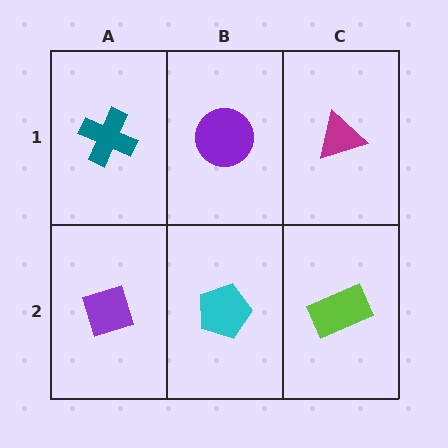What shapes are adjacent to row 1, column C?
A lime rectangle (row 2, column C), a purple circle (row 1, column B).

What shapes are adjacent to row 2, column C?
A magenta triangle (row 1, column C), a cyan pentagon (row 2, column B).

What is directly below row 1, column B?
A cyan pentagon.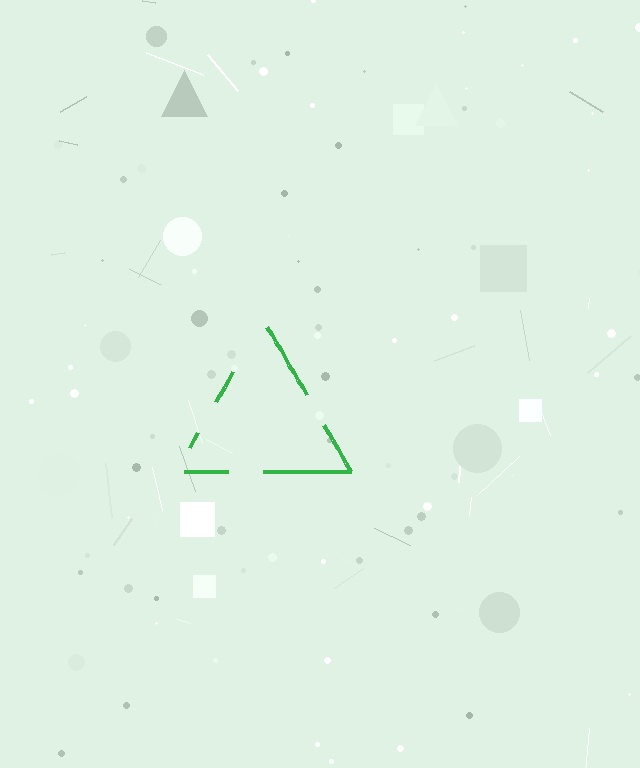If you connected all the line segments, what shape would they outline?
They would outline a triangle.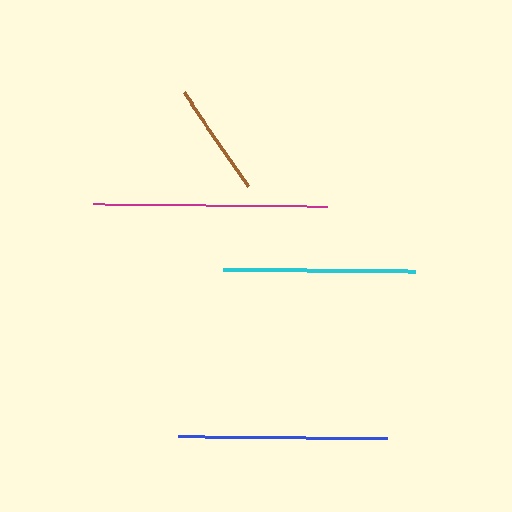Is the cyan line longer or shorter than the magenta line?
The magenta line is longer than the cyan line.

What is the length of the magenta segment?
The magenta segment is approximately 235 pixels long.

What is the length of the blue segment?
The blue segment is approximately 210 pixels long.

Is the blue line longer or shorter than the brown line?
The blue line is longer than the brown line.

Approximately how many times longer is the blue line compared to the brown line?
The blue line is approximately 1.9 times the length of the brown line.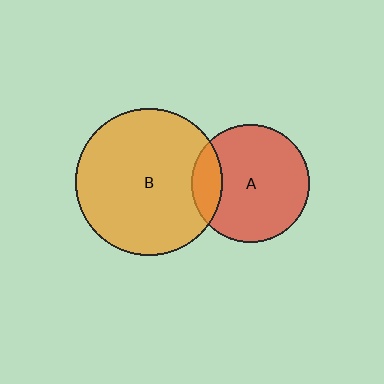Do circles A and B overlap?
Yes.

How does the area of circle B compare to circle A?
Approximately 1.6 times.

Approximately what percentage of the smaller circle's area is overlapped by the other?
Approximately 15%.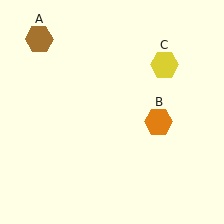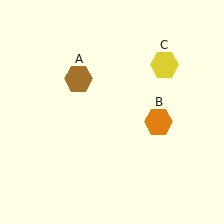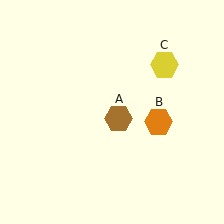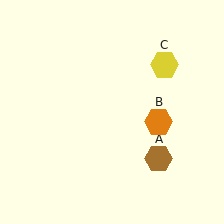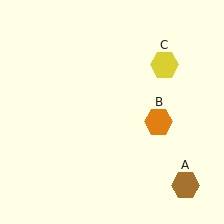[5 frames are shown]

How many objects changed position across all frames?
1 object changed position: brown hexagon (object A).